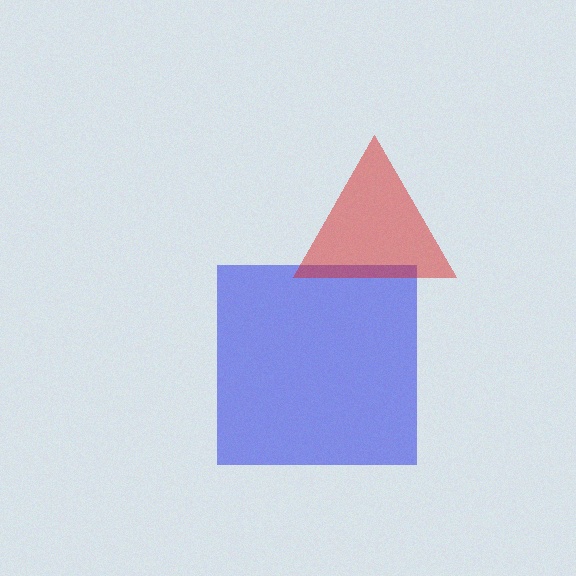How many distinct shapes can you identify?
There are 2 distinct shapes: a blue square, a red triangle.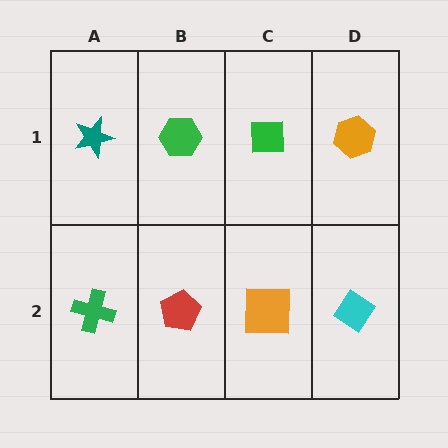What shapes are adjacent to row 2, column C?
A green square (row 1, column C), a red pentagon (row 2, column B), a cyan diamond (row 2, column D).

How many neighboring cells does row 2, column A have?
2.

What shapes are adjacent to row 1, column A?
A green cross (row 2, column A), a green hexagon (row 1, column B).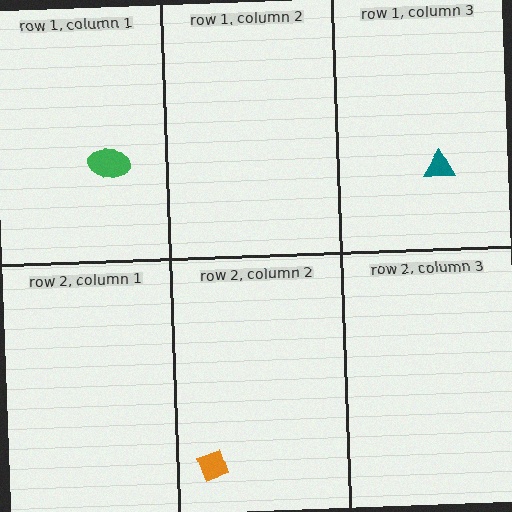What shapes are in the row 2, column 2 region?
The orange diamond.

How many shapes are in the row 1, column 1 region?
1.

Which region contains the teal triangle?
The row 1, column 3 region.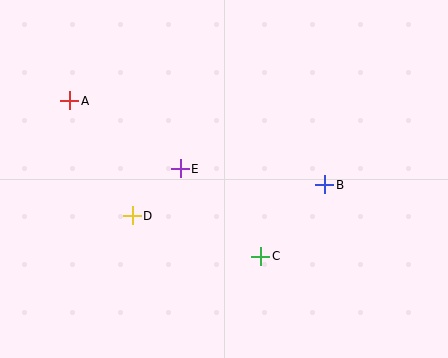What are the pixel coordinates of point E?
Point E is at (180, 169).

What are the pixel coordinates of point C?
Point C is at (261, 256).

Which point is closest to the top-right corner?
Point B is closest to the top-right corner.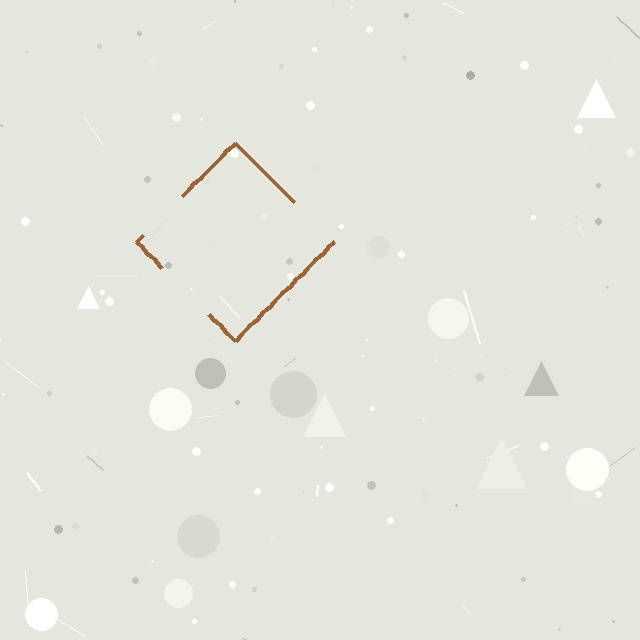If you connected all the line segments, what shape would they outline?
They would outline a diamond.